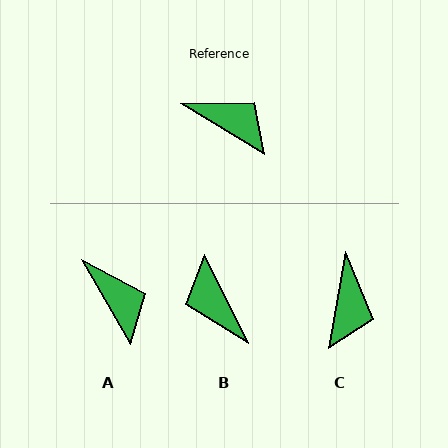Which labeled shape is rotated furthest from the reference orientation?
B, about 148 degrees away.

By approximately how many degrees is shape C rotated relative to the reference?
Approximately 69 degrees clockwise.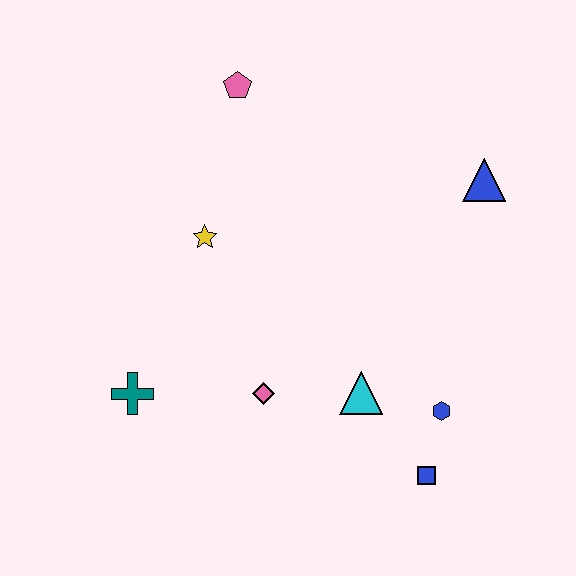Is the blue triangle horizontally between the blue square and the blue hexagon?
No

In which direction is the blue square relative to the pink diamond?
The blue square is to the right of the pink diamond.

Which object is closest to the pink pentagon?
The yellow star is closest to the pink pentagon.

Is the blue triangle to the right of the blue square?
Yes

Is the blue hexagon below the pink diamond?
Yes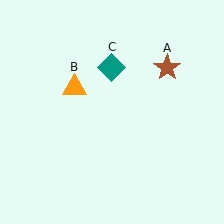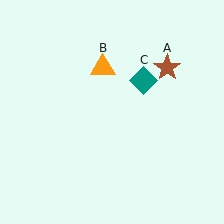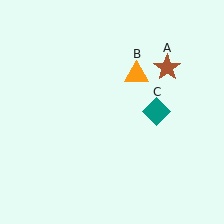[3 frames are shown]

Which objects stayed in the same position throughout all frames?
Brown star (object A) remained stationary.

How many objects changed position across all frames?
2 objects changed position: orange triangle (object B), teal diamond (object C).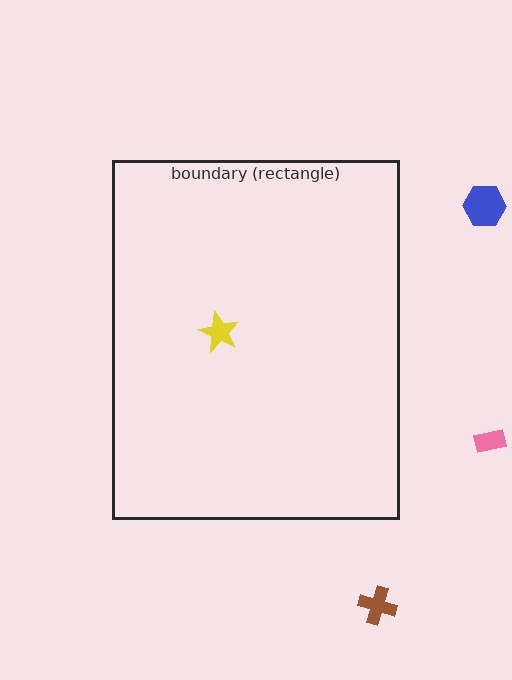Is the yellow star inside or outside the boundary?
Inside.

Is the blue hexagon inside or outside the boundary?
Outside.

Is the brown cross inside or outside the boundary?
Outside.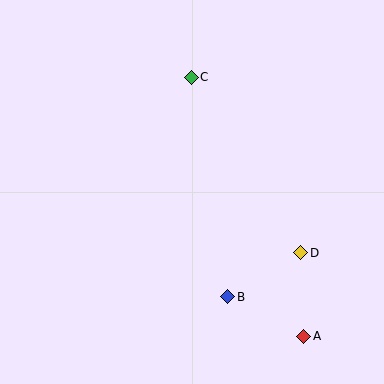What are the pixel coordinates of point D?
Point D is at (301, 253).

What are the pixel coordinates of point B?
Point B is at (228, 297).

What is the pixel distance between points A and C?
The distance between A and C is 282 pixels.